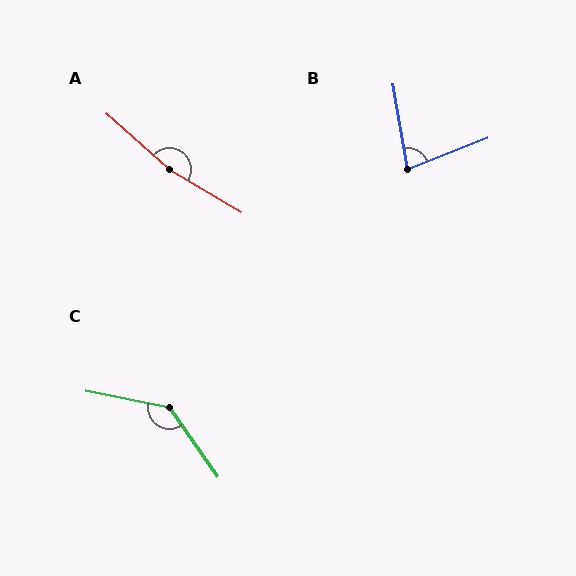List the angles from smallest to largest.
B (78°), C (137°), A (169°).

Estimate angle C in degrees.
Approximately 137 degrees.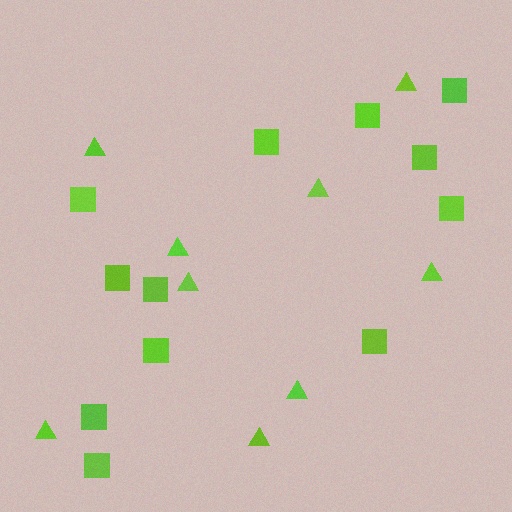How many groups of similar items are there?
There are 2 groups: one group of squares (12) and one group of triangles (9).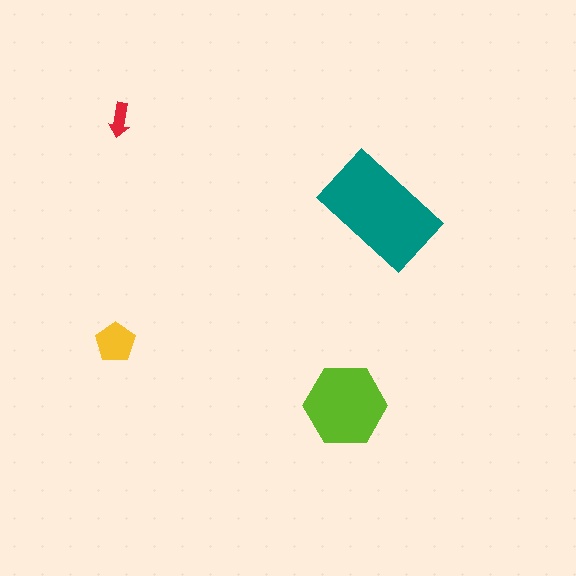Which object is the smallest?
The red arrow.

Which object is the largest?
The teal rectangle.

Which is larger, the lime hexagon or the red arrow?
The lime hexagon.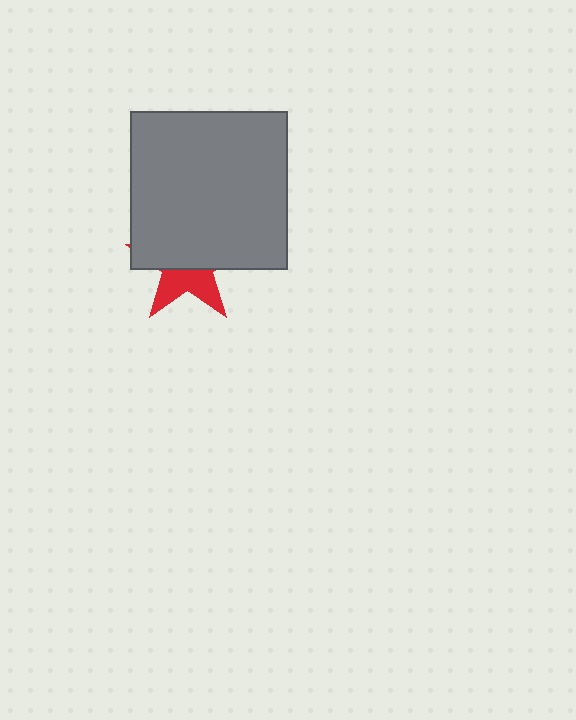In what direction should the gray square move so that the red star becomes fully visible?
The gray square should move up. That is the shortest direction to clear the overlap and leave the red star fully visible.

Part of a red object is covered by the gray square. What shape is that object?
It is a star.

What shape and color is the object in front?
The object in front is a gray square.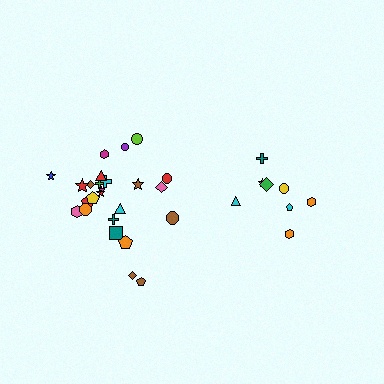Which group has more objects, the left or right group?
The left group.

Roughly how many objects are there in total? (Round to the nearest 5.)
Roughly 35 objects in total.